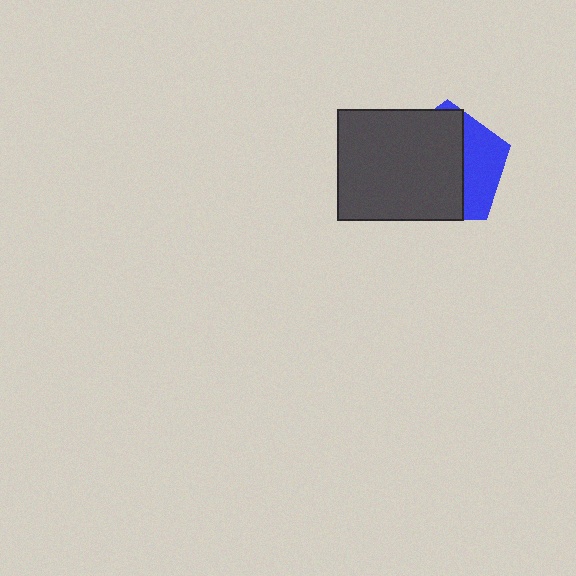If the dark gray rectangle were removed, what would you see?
You would see the complete blue pentagon.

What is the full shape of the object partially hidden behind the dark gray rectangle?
The partially hidden object is a blue pentagon.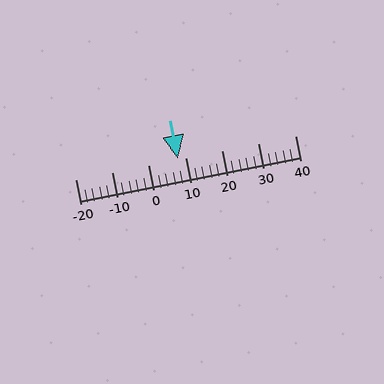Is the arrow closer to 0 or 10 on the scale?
The arrow is closer to 10.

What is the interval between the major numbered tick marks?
The major tick marks are spaced 10 units apart.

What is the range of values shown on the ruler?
The ruler shows values from -20 to 40.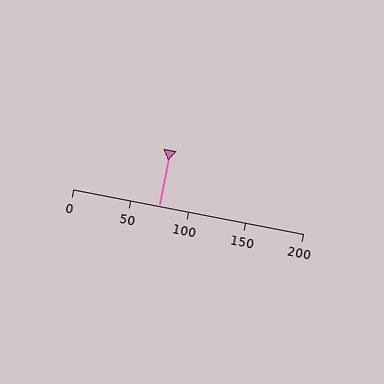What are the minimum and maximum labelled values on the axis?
The axis runs from 0 to 200.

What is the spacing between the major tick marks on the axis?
The major ticks are spaced 50 apart.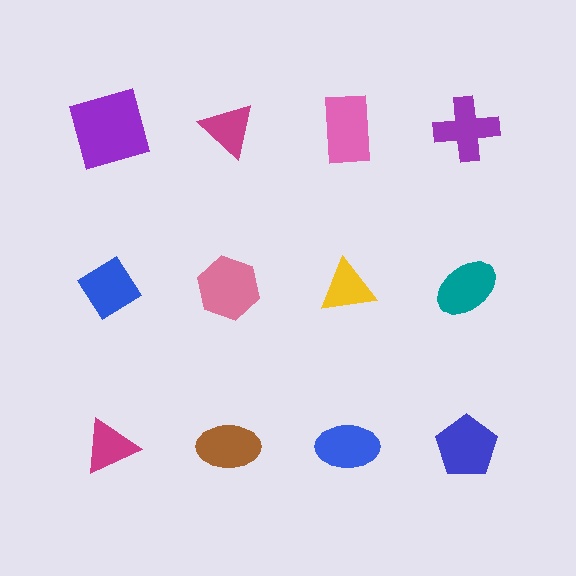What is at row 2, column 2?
A pink hexagon.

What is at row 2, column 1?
A blue diamond.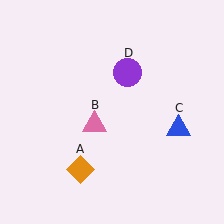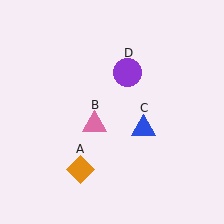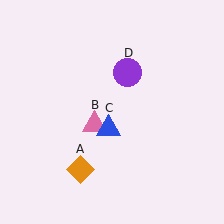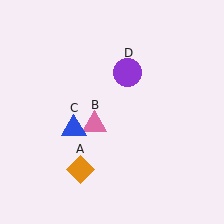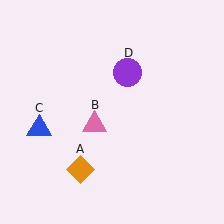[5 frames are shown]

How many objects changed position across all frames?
1 object changed position: blue triangle (object C).